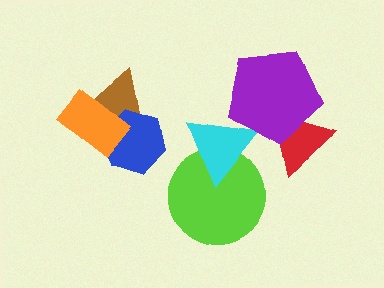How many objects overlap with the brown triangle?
2 objects overlap with the brown triangle.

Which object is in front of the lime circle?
The cyan triangle is in front of the lime circle.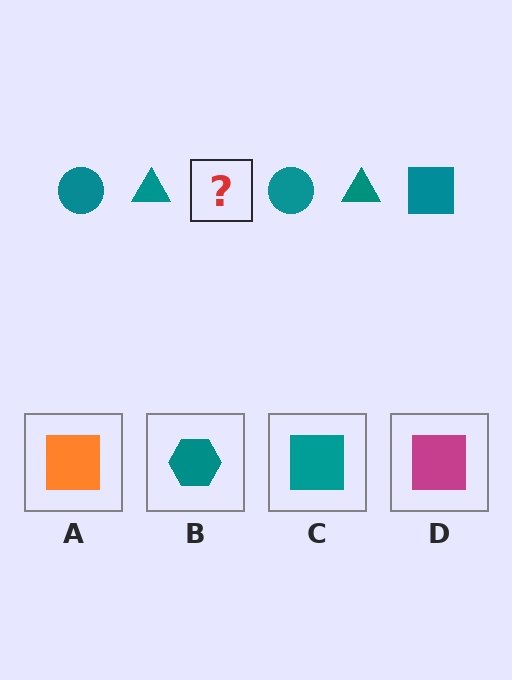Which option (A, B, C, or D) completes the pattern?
C.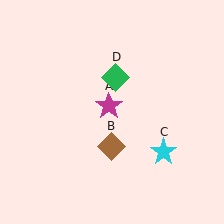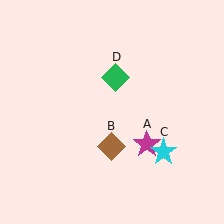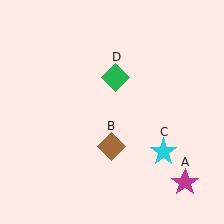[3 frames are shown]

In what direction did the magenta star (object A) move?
The magenta star (object A) moved down and to the right.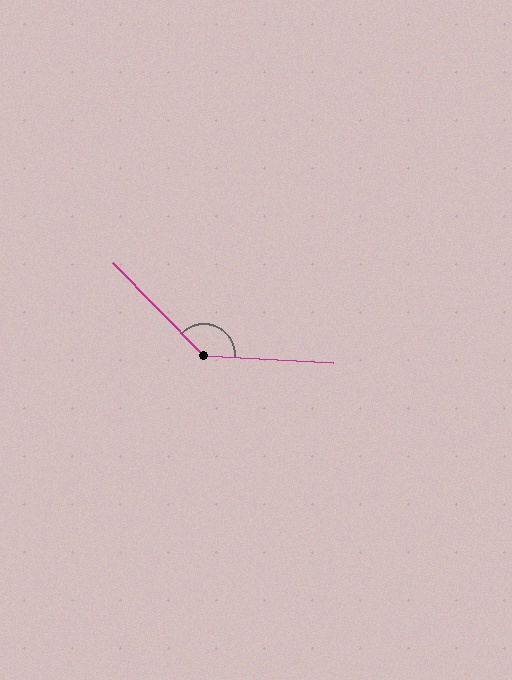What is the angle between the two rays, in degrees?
Approximately 138 degrees.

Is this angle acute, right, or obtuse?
It is obtuse.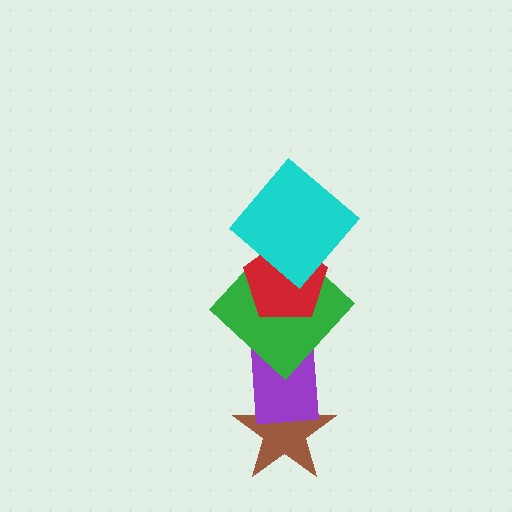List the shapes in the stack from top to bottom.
From top to bottom: the cyan diamond, the red pentagon, the green diamond, the purple rectangle, the brown star.